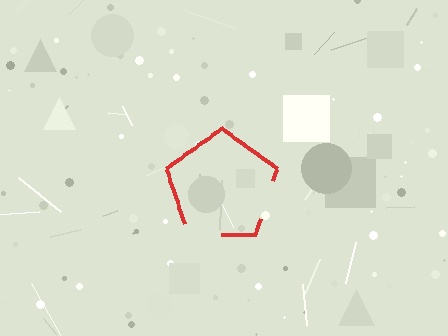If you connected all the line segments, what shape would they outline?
They would outline a pentagon.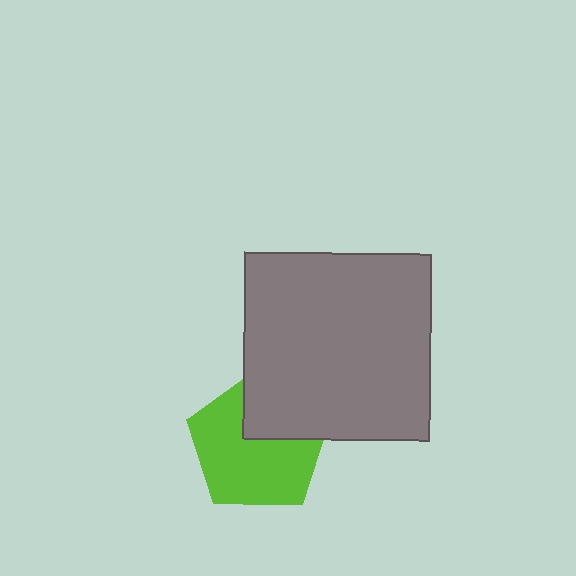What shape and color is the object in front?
The object in front is a gray square.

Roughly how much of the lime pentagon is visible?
Most of it is visible (roughly 69%).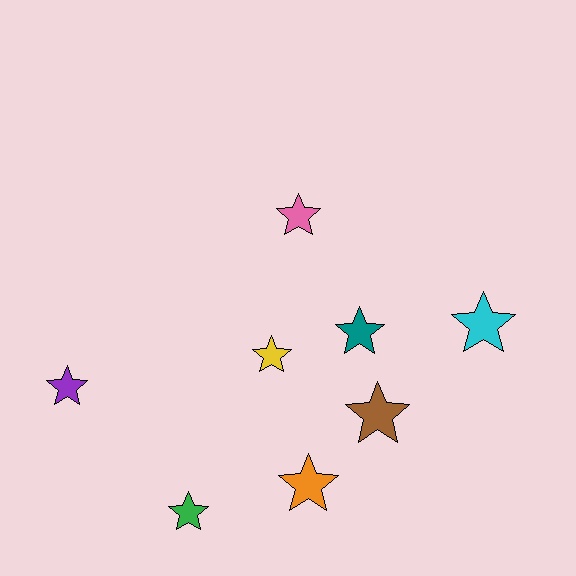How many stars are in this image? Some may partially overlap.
There are 8 stars.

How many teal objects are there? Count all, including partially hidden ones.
There is 1 teal object.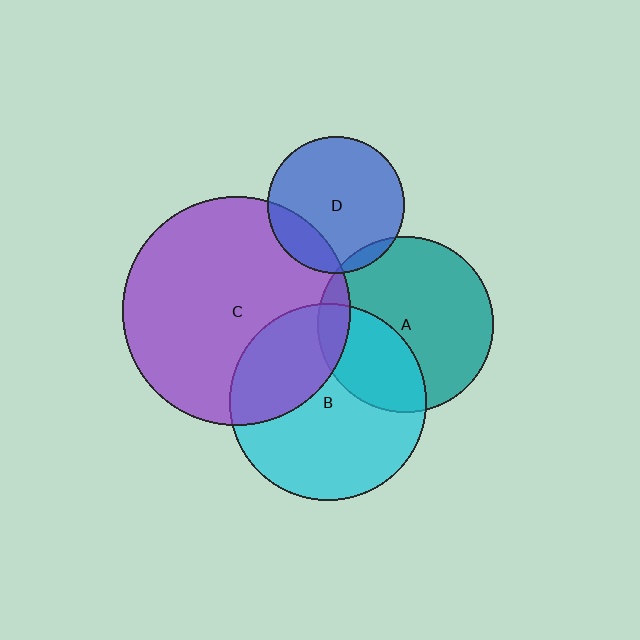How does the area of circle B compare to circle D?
Approximately 2.1 times.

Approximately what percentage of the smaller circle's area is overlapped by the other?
Approximately 10%.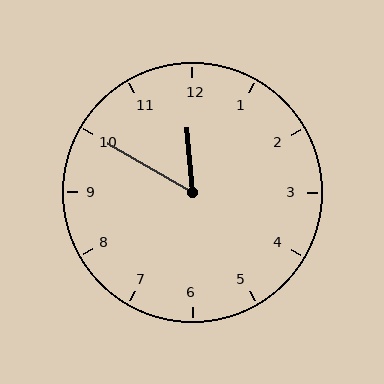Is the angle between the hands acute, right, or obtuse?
It is acute.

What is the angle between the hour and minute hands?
Approximately 55 degrees.